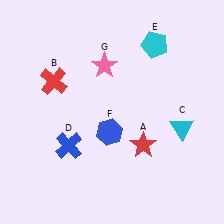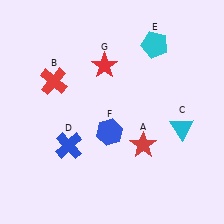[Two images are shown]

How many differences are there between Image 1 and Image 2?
There is 1 difference between the two images.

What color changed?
The star (G) changed from pink in Image 1 to red in Image 2.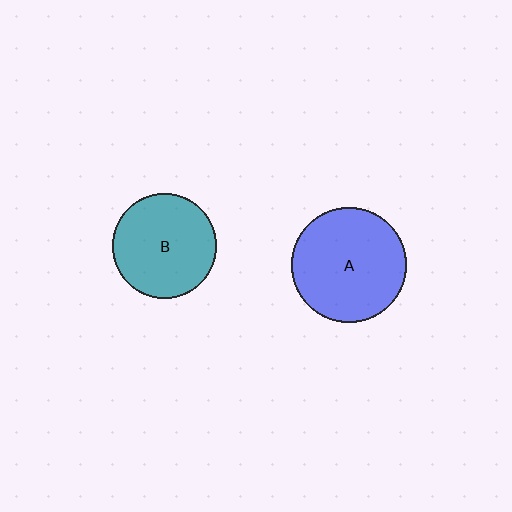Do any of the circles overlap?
No, none of the circles overlap.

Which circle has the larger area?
Circle A (blue).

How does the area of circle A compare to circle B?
Approximately 1.2 times.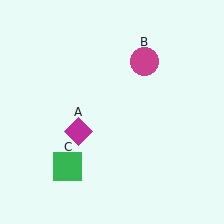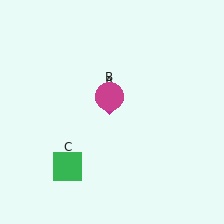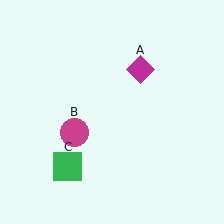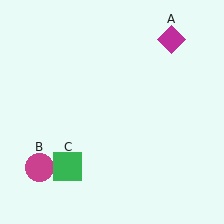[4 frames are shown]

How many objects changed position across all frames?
2 objects changed position: magenta diamond (object A), magenta circle (object B).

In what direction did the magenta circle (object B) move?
The magenta circle (object B) moved down and to the left.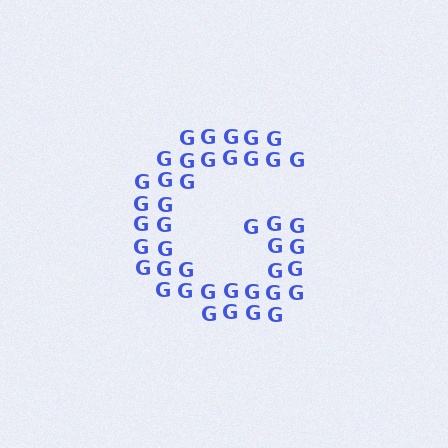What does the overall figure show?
The overall figure shows the letter G.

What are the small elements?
The small elements are letter G's.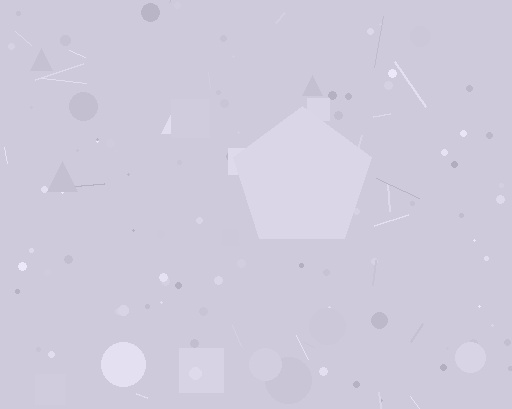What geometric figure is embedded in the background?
A pentagon is embedded in the background.